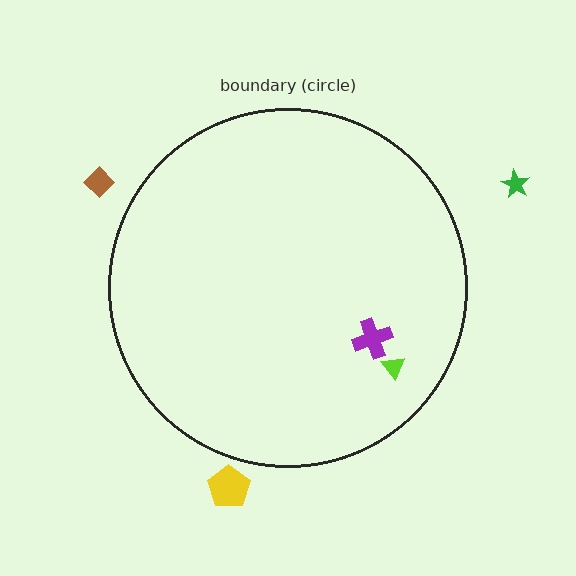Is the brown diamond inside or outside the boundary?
Outside.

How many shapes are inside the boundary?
2 inside, 3 outside.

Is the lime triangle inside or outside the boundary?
Inside.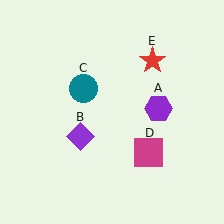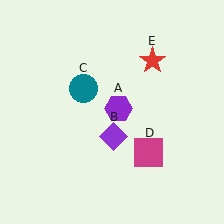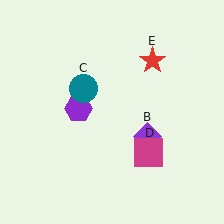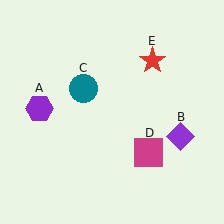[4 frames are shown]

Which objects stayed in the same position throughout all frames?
Teal circle (object C) and magenta square (object D) and red star (object E) remained stationary.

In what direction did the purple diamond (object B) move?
The purple diamond (object B) moved right.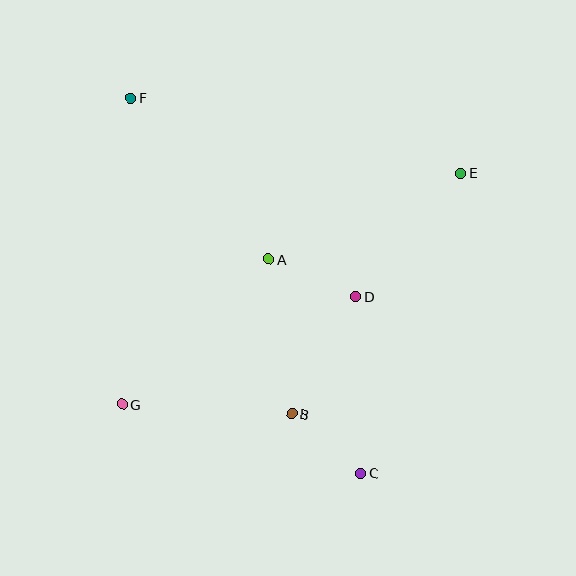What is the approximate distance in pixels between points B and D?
The distance between B and D is approximately 133 pixels.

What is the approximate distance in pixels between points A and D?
The distance between A and D is approximately 95 pixels.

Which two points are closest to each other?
Points B and C are closest to each other.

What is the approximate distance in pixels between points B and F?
The distance between B and F is approximately 355 pixels.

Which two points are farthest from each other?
Points C and F are farthest from each other.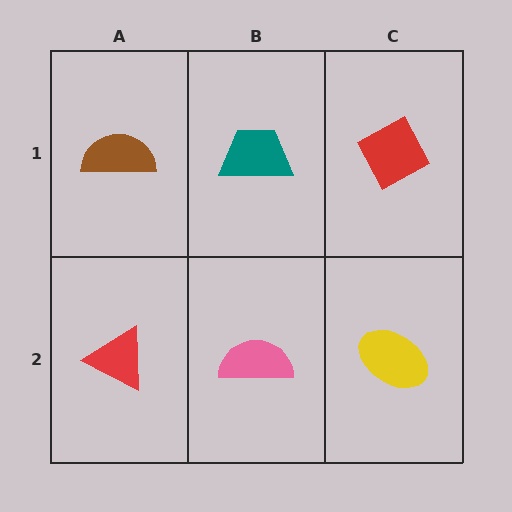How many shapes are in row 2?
3 shapes.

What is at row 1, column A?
A brown semicircle.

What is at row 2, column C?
A yellow ellipse.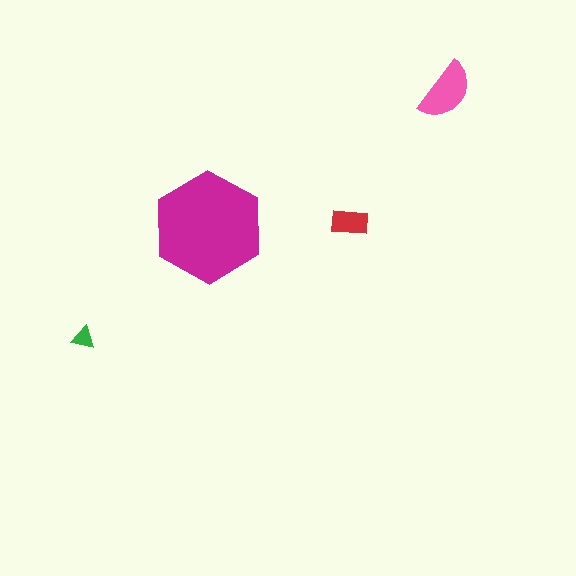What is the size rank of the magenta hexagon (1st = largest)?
1st.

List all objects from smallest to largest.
The green triangle, the red rectangle, the pink semicircle, the magenta hexagon.